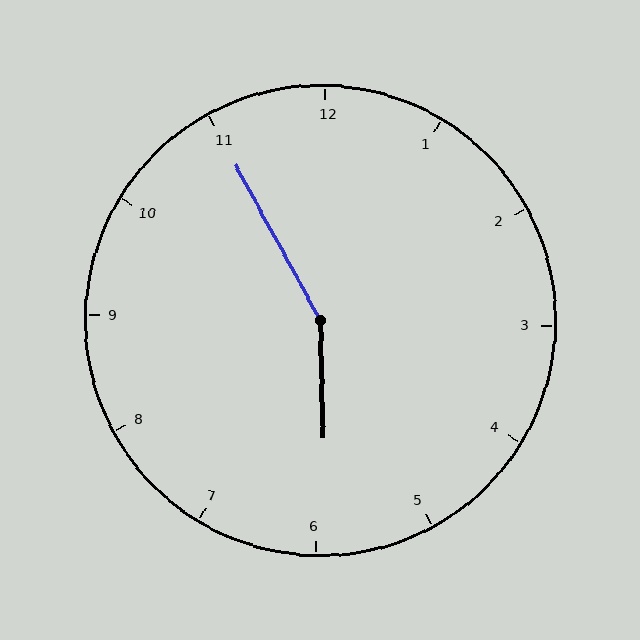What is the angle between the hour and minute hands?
Approximately 152 degrees.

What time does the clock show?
5:55.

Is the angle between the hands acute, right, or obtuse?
It is obtuse.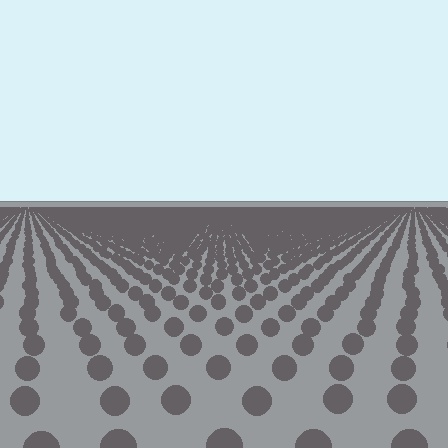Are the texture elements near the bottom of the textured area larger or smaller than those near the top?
Larger. Near the bottom, elements are closer to the viewer and appear at a bigger on-screen size.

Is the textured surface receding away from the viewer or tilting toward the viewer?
The surface is receding away from the viewer. Texture elements get smaller and denser toward the top.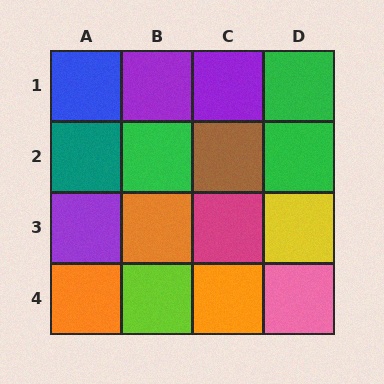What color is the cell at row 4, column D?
Pink.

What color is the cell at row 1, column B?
Purple.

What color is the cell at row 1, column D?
Green.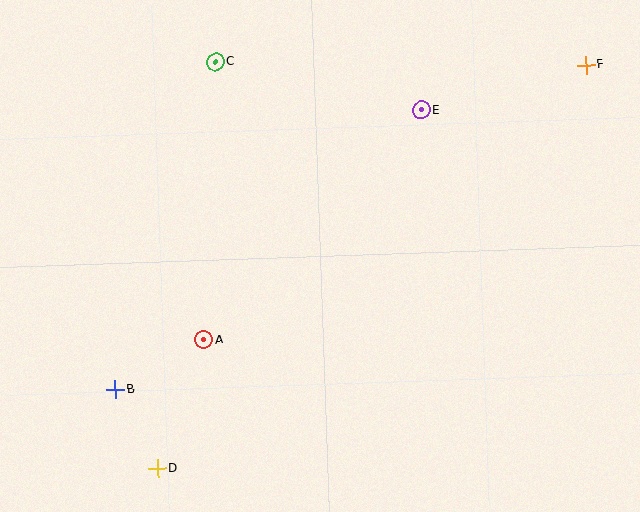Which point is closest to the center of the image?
Point A at (204, 340) is closest to the center.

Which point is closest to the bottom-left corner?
Point D is closest to the bottom-left corner.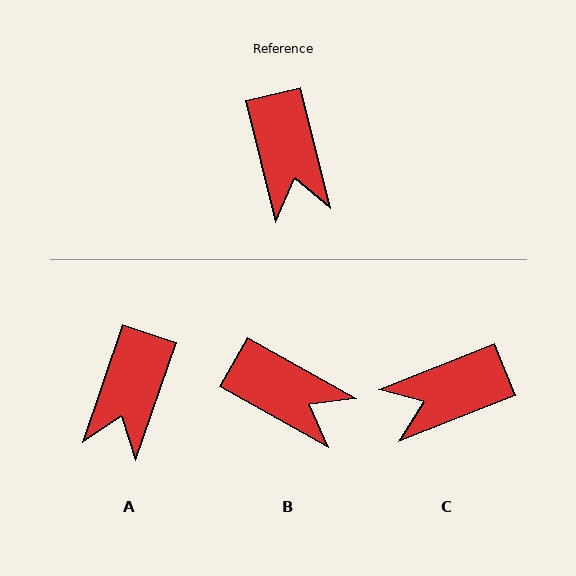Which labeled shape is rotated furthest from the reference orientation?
C, about 82 degrees away.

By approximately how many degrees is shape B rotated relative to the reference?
Approximately 47 degrees counter-clockwise.